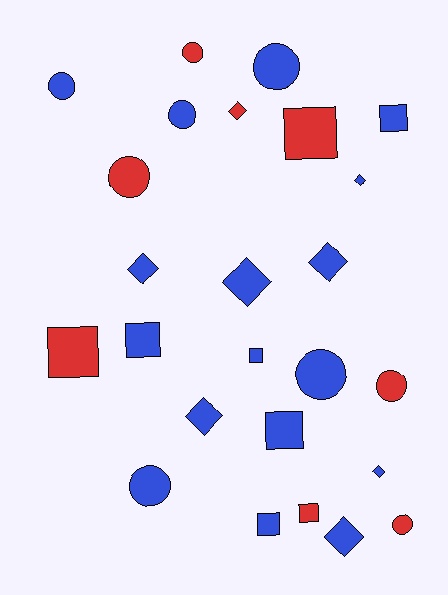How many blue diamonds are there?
There are 7 blue diamonds.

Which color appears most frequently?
Blue, with 17 objects.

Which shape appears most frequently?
Circle, with 9 objects.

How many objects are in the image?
There are 25 objects.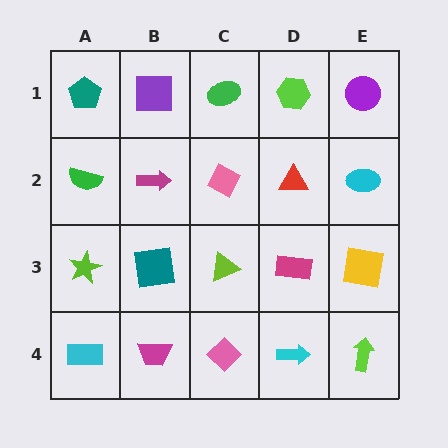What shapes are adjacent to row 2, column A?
A teal pentagon (row 1, column A), a lime star (row 3, column A), a magenta arrow (row 2, column B).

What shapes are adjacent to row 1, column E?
A cyan ellipse (row 2, column E), a lime hexagon (row 1, column D).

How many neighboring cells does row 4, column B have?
3.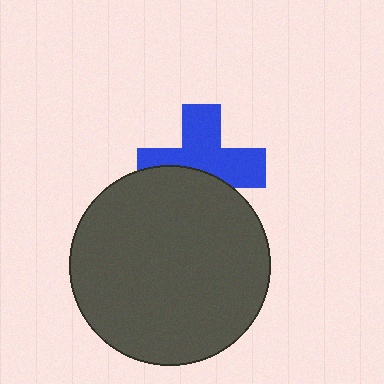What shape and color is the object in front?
The object in front is a dark gray circle.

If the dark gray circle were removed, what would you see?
You would see the complete blue cross.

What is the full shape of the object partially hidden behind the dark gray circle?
The partially hidden object is a blue cross.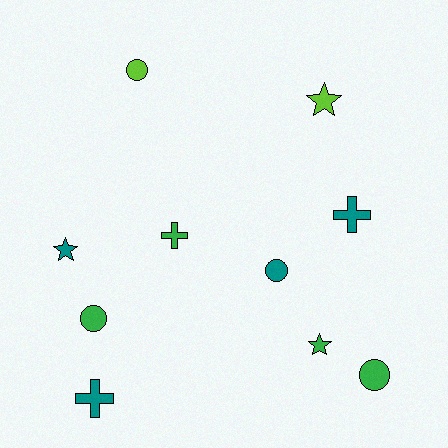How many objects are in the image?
There are 10 objects.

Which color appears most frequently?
Teal, with 4 objects.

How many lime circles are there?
There is 1 lime circle.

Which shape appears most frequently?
Circle, with 4 objects.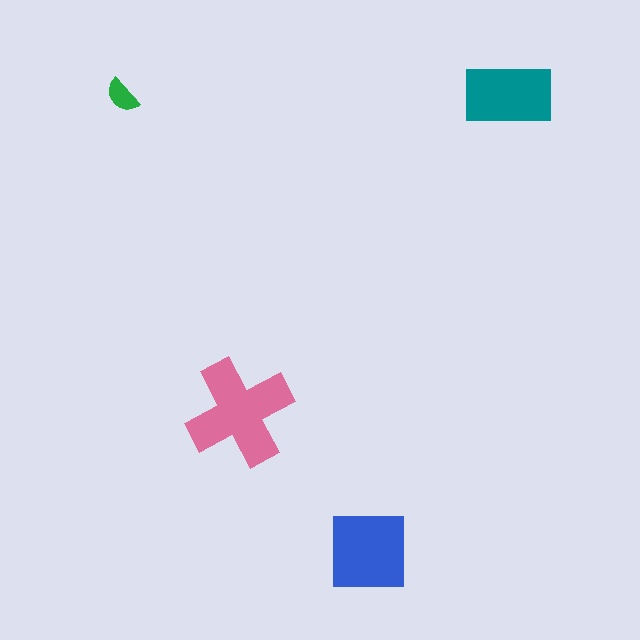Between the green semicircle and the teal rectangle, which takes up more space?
The teal rectangle.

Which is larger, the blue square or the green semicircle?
The blue square.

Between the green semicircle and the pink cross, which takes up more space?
The pink cross.